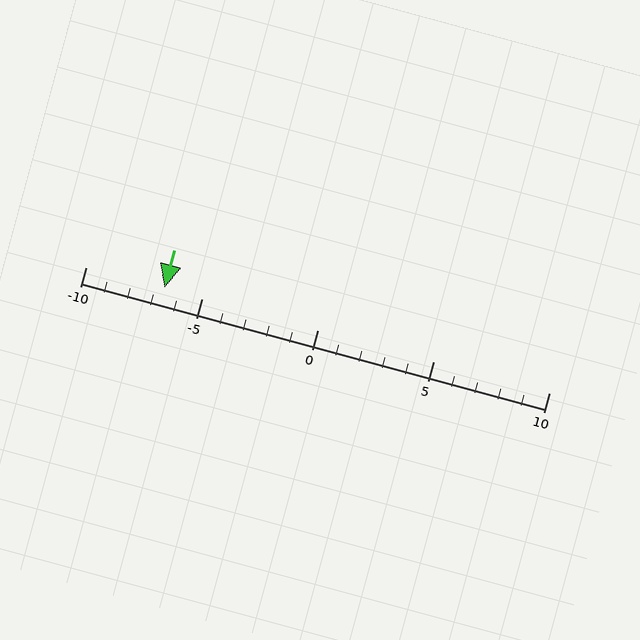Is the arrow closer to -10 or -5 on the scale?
The arrow is closer to -5.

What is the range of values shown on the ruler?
The ruler shows values from -10 to 10.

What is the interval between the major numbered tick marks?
The major tick marks are spaced 5 units apart.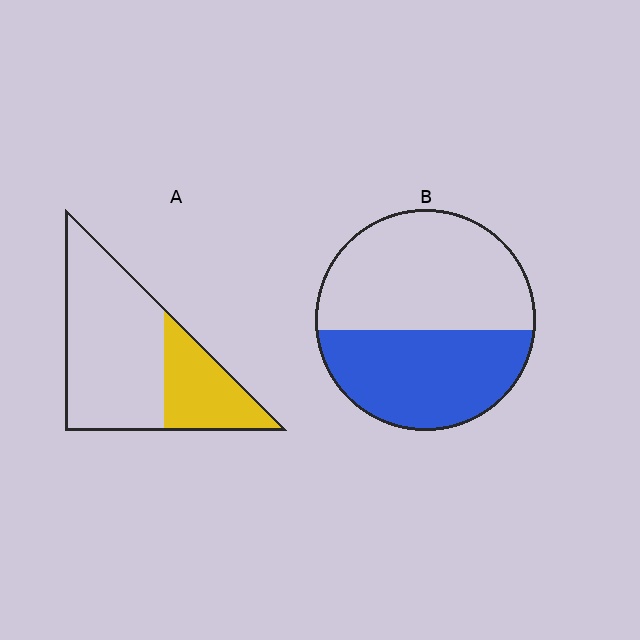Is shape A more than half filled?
No.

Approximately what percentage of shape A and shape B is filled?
A is approximately 30% and B is approximately 45%.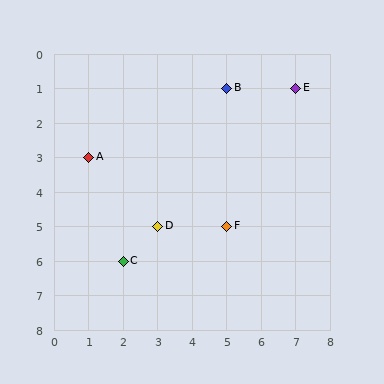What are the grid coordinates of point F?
Point F is at grid coordinates (5, 5).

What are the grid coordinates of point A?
Point A is at grid coordinates (1, 3).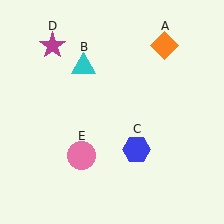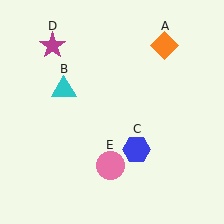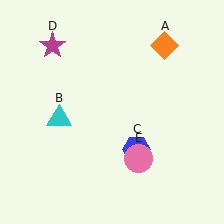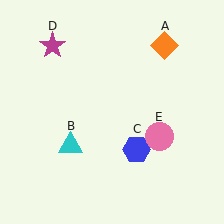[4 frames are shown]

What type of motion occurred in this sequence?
The cyan triangle (object B), pink circle (object E) rotated counterclockwise around the center of the scene.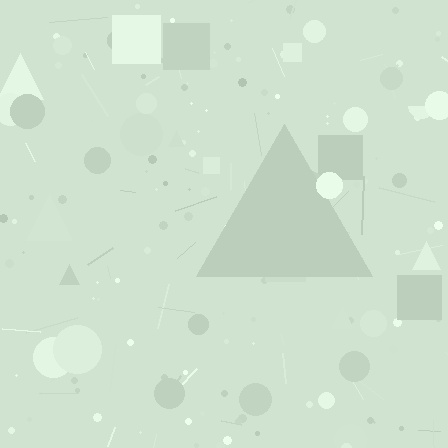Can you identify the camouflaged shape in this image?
The camouflaged shape is a triangle.